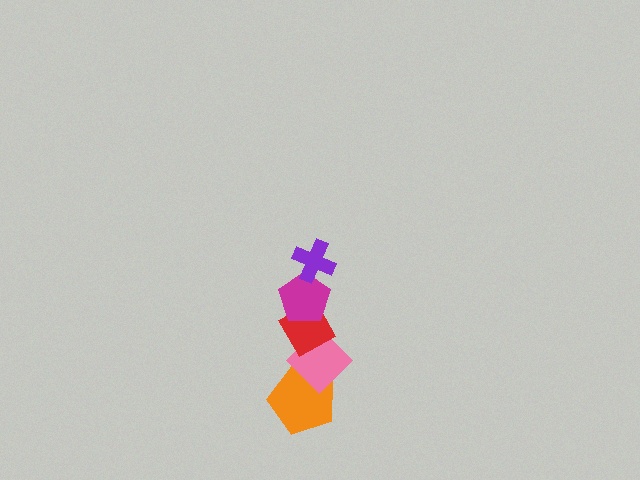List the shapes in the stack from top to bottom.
From top to bottom: the purple cross, the magenta pentagon, the red diamond, the pink diamond, the orange pentagon.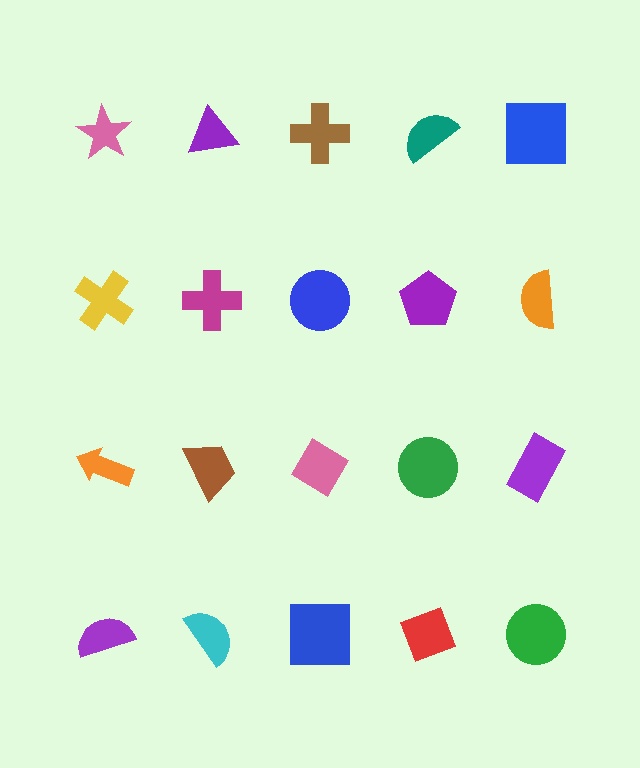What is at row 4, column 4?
A red diamond.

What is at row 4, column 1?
A purple semicircle.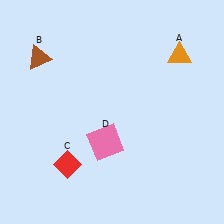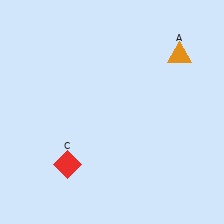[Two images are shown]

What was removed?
The brown triangle (B), the pink square (D) were removed in Image 2.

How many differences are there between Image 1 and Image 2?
There are 2 differences between the two images.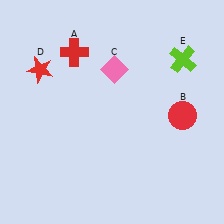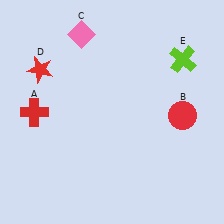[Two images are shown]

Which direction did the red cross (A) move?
The red cross (A) moved down.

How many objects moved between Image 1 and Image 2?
2 objects moved between the two images.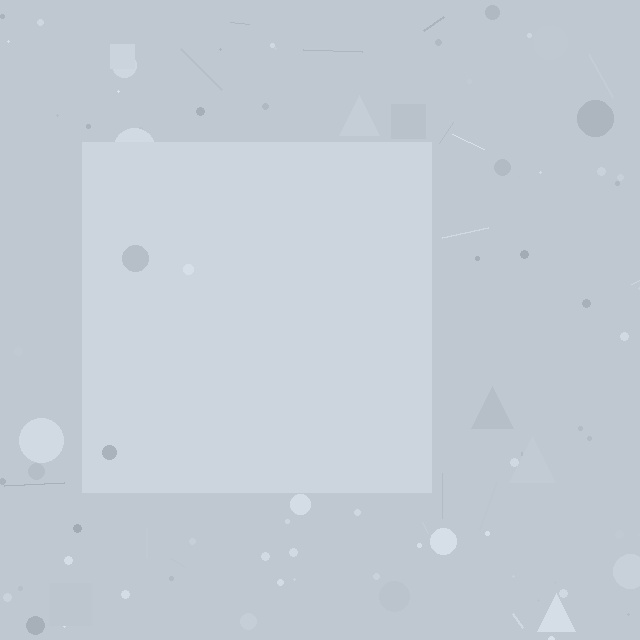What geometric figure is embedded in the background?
A square is embedded in the background.